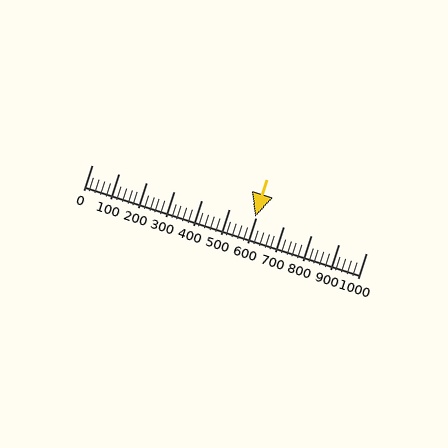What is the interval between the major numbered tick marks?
The major tick marks are spaced 100 units apart.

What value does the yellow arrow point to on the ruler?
The yellow arrow points to approximately 597.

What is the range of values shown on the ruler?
The ruler shows values from 0 to 1000.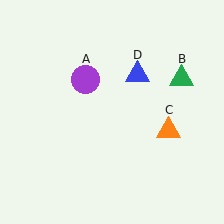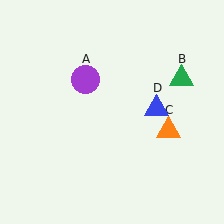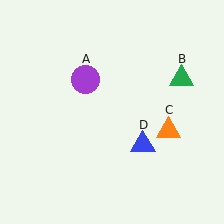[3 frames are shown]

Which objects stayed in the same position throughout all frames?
Purple circle (object A) and green triangle (object B) and orange triangle (object C) remained stationary.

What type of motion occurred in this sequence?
The blue triangle (object D) rotated clockwise around the center of the scene.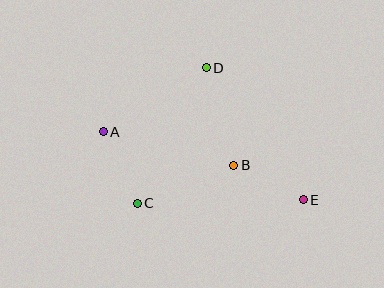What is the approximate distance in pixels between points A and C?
The distance between A and C is approximately 79 pixels.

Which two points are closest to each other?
Points B and E are closest to each other.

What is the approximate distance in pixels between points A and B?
The distance between A and B is approximately 135 pixels.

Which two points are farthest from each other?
Points A and E are farthest from each other.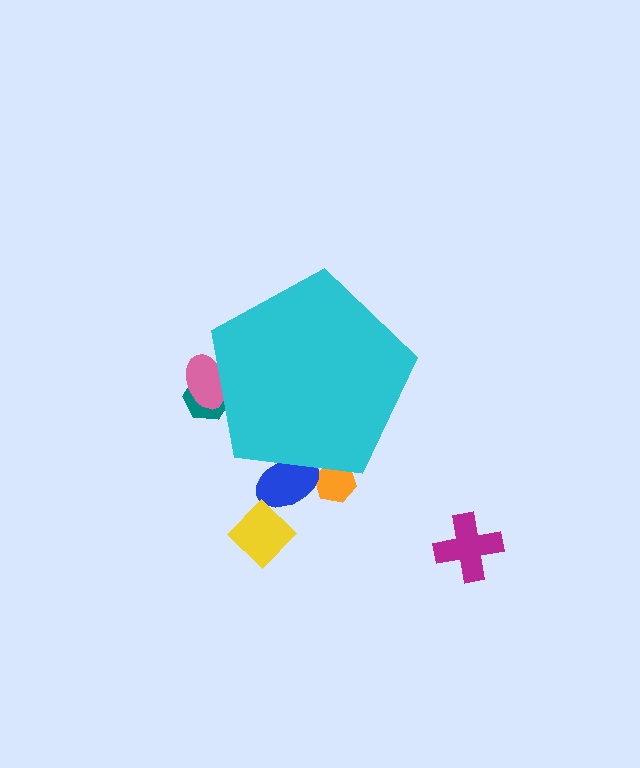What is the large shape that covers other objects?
A cyan pentagon.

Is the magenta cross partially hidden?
No, the magenta cross is fully visible.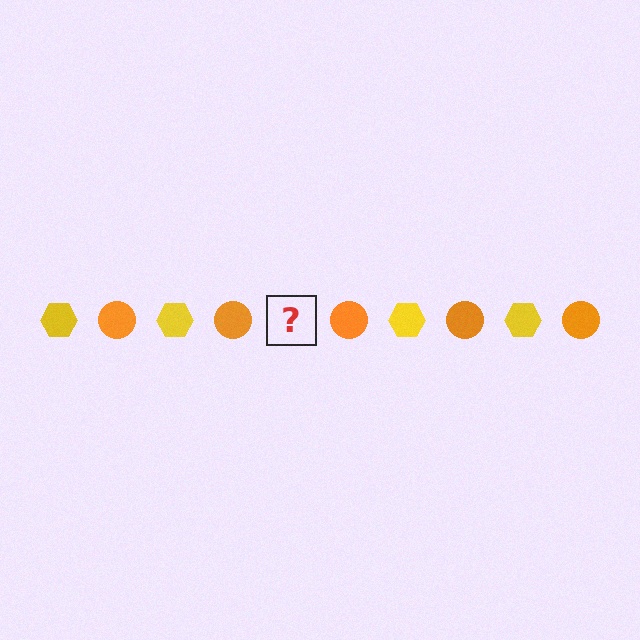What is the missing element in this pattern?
The missing element is a yellow hexagon.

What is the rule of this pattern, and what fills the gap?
The rule is that the pattern alternates between yellow hexagon and orange circle. The gap should be filled with a yellow hexagon.